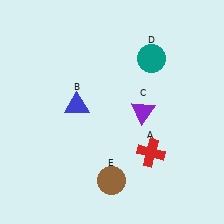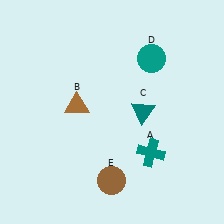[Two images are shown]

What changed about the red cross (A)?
In Image 1, A is red. In Image 2, it changed to teal.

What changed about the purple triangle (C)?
In Image 1, C is purple. In Image 2, it changed to teal.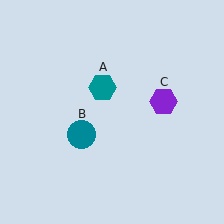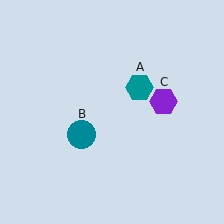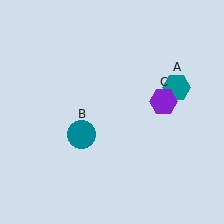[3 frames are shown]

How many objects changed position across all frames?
1 object changed position: teal hexagon (object A).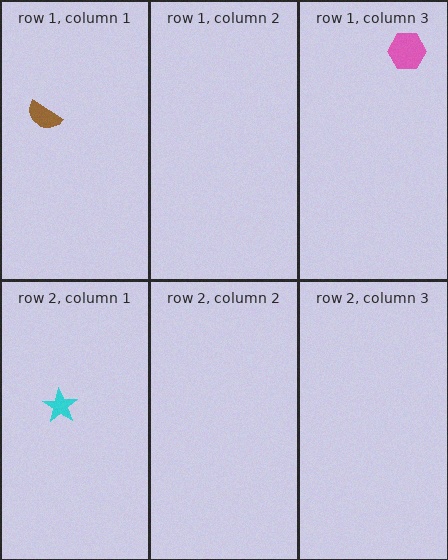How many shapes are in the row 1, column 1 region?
1.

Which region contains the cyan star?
The row 2, column 1 region.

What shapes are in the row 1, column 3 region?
The pink hexagon.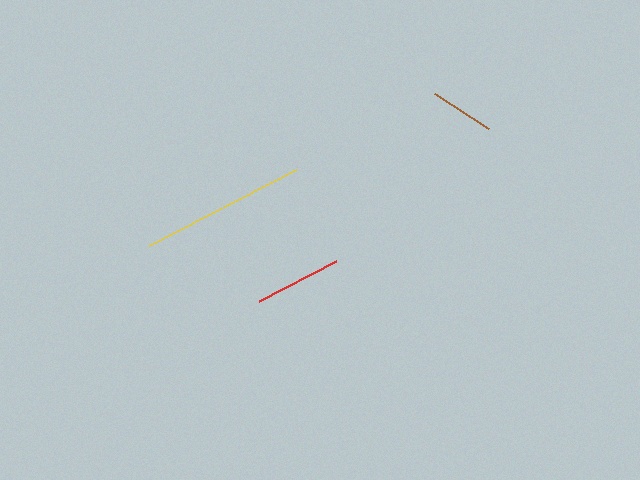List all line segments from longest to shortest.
From longest to shortest: yellow, red, brown.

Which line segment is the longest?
The yellow line is the longest at approximately 166 pixels.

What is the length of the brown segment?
The brown segment is approximately 64 pixels long.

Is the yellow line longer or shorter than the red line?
The yellow line is longer than the red line.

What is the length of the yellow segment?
The yellow segment is approximately 166 pixels long.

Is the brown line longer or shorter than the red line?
The red line is longer than the brown line.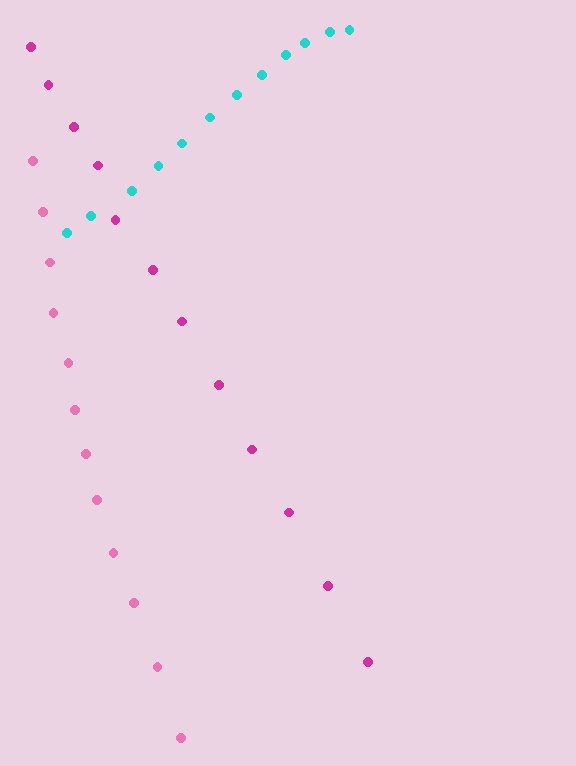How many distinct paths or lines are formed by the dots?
There are 3 distinct paths.